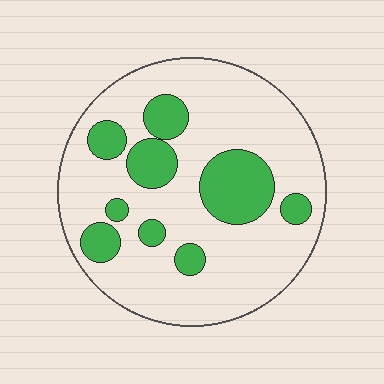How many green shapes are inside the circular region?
9.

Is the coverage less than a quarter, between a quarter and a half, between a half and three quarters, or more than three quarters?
Less than a quarter.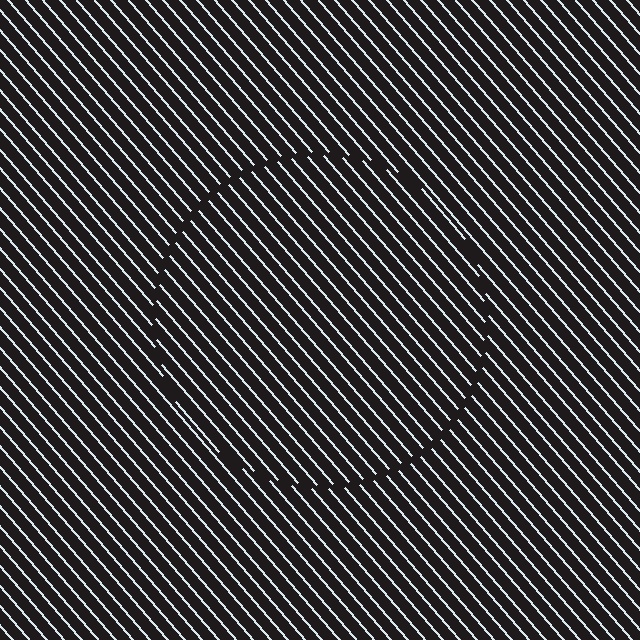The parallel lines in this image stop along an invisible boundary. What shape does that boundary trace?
An illusory circle. The interior of the shape contains the same grating, shifted by half a period — the contour is defined by the phase discontinuity where line-ends from the inner and outer gratings abut.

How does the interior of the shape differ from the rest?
The interior of the shape contains the same grating, shifted by half a period — the contour is defined by the phase discontinuity where line-ends from the inner and outer gratings abut.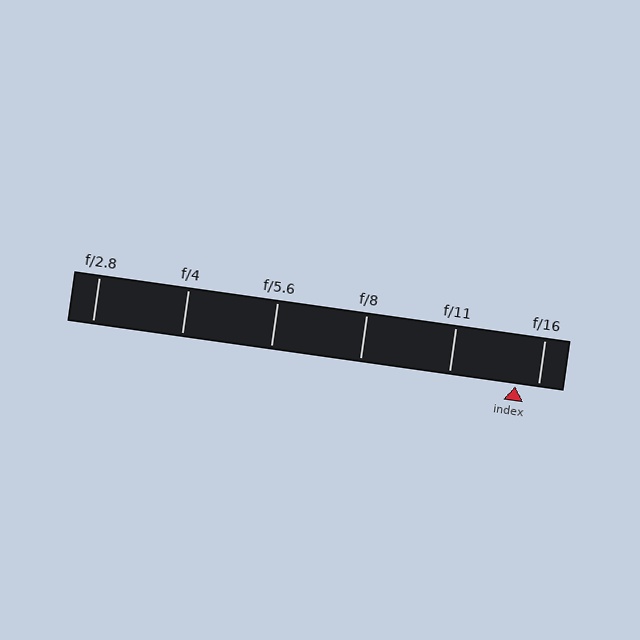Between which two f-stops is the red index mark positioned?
The index mark is between f/11 and f/16.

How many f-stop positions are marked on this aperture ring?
There are 6 f-stop positions marked.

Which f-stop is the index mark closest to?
The index mark is closest to f/16.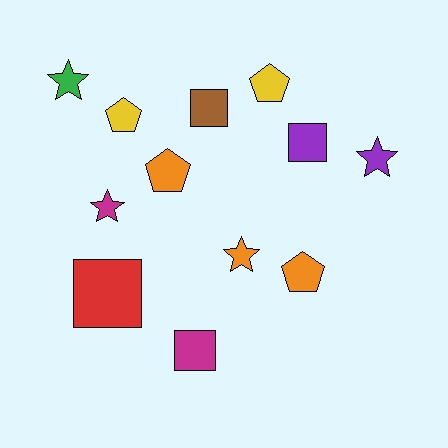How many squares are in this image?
There are 4 squares.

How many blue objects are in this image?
There are no blue objects.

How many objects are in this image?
There are 12 objects.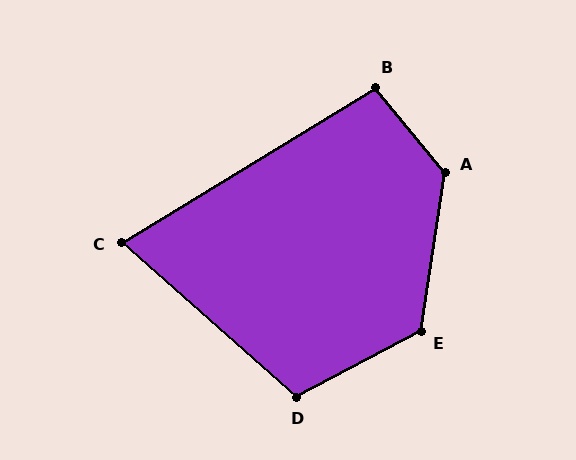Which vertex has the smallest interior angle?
C, at approximately 73 degrees.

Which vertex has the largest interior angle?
A, at approximately 132 degrees.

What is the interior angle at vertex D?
Approximately 111 degrees (obtuse).